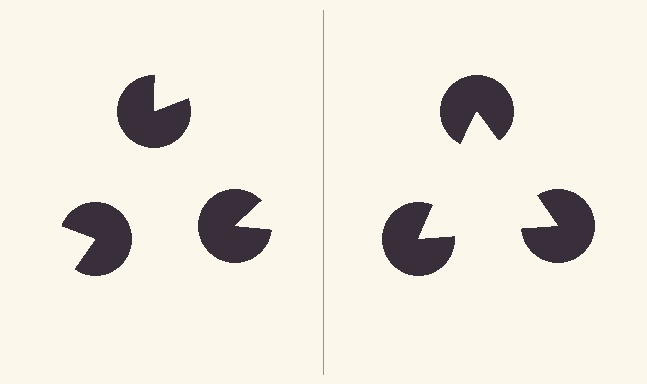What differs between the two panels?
The pac-man discs are positioned identically on both sides; only the wedge orientations differ. On the right they align to a triangle; on the left they are misaligned.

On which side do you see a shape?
An illusory triangle appears on the right side. On the left side the wedge cuts are rotated, so no coherent shape forms.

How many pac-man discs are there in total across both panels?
6 — 3 on each side.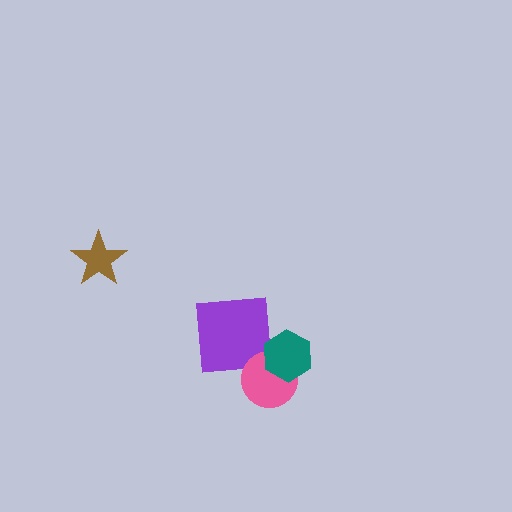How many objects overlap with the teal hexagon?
1 object overlaps with the teal hexagon.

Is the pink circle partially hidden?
Yes, it is partially covered by another shape.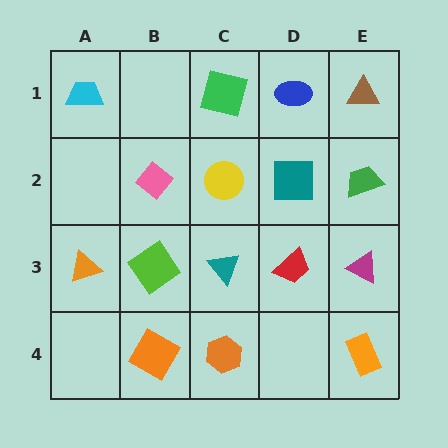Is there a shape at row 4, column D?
No, that cell is empty.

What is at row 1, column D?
A blue ellipse.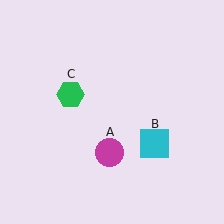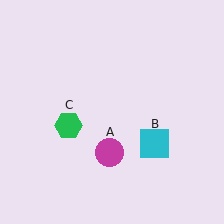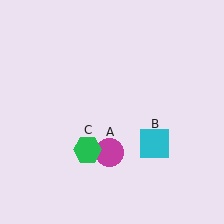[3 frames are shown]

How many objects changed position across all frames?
1 object changed position: green hexagon (object C).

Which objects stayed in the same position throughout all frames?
Magenta circle (object A) and cyan square (object B) remained stationary.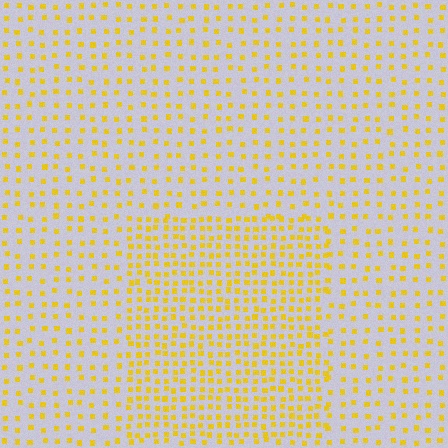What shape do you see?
I see a rectangle.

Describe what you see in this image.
The image contains small yellow elements arranged at two different densities. A rectangle-shaped region is visible where the elements are more densely packed than the surrounding area.